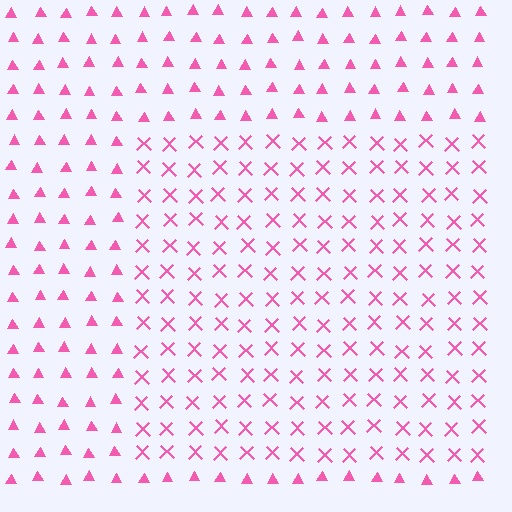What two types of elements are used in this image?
The image uses X marks inside the rectangle region and triangles outside it.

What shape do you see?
I see a rectangle.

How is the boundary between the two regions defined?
The boundary is defined by a change in element shape: X marks inside vs. triangles outside. All elements share the same color and spacing.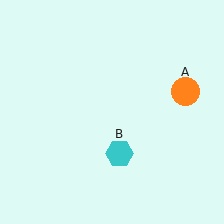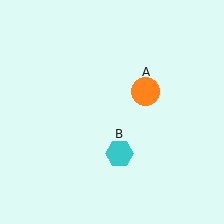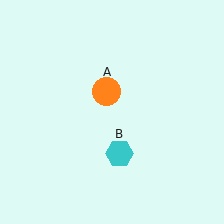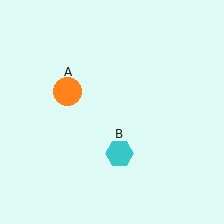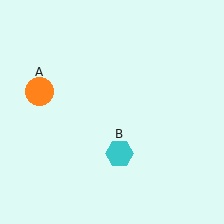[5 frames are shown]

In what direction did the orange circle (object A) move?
The orange circle (object A) moved left.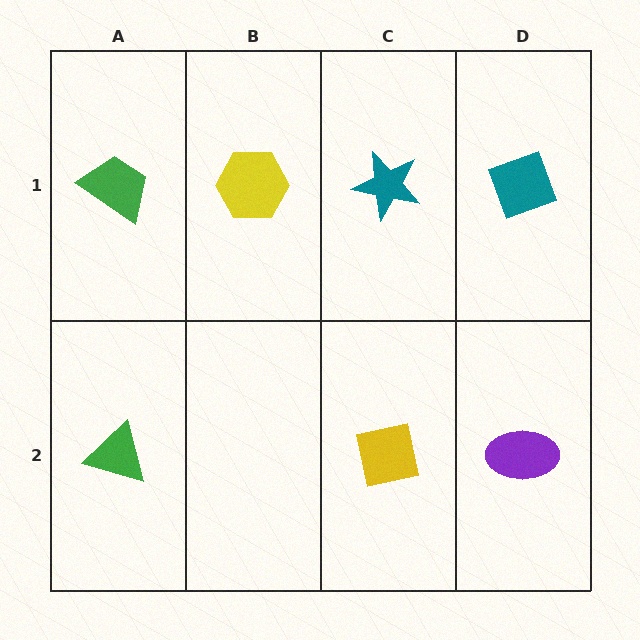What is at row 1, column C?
A teal star.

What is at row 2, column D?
A purple ellipse.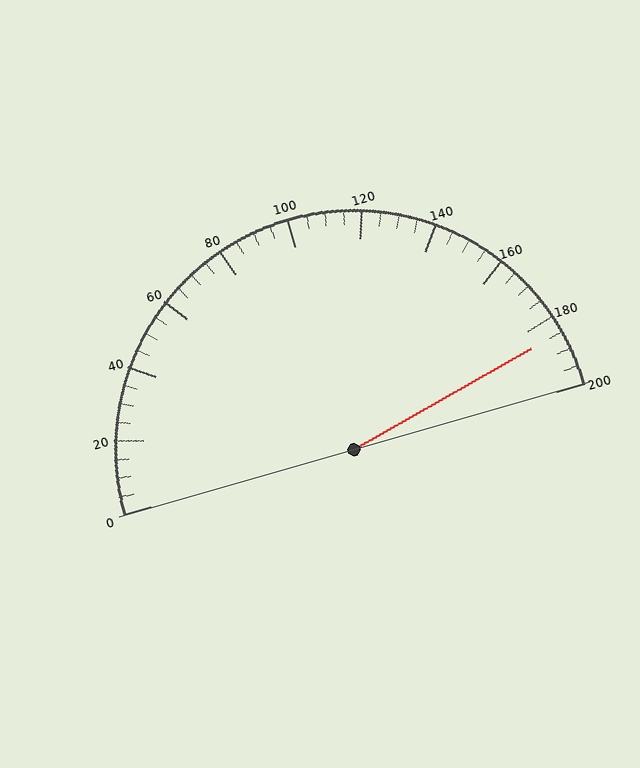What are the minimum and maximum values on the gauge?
The gauge ranges from 0 to 200.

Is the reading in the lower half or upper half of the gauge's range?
The reading is in the upper half of the range (0 to 200).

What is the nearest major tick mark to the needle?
The nearest major tick mark is 180.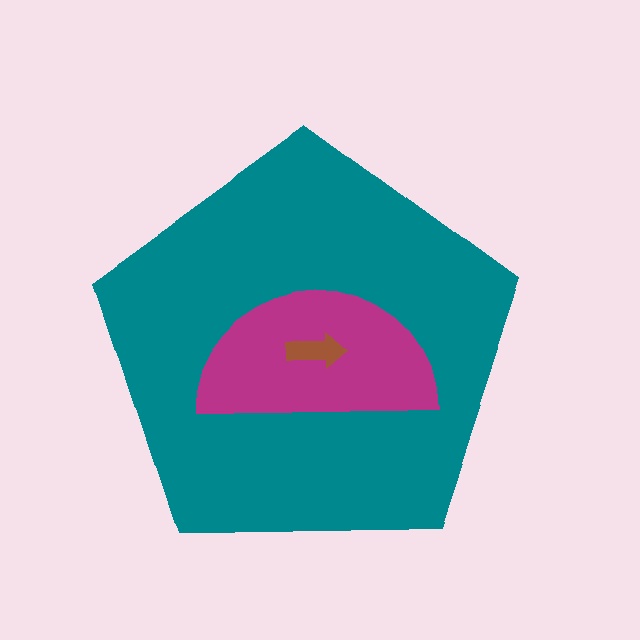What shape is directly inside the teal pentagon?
The magenta semicircle.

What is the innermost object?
The brown arrow.